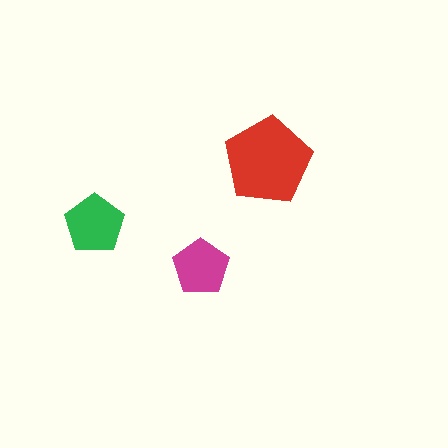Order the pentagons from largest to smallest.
the red one, the green one, the magenta one.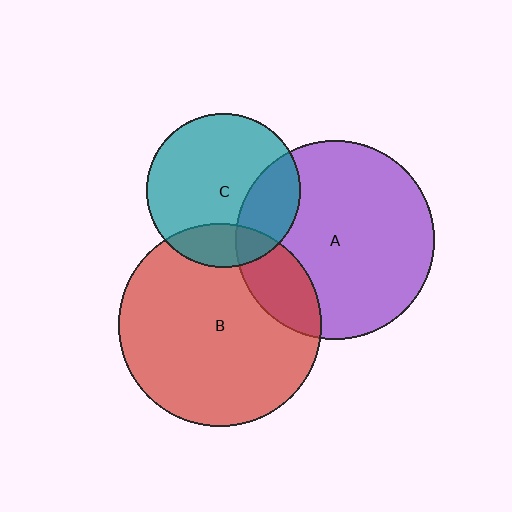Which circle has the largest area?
Circle B (red).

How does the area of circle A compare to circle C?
Approximately 1.7 times.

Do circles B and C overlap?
Yes.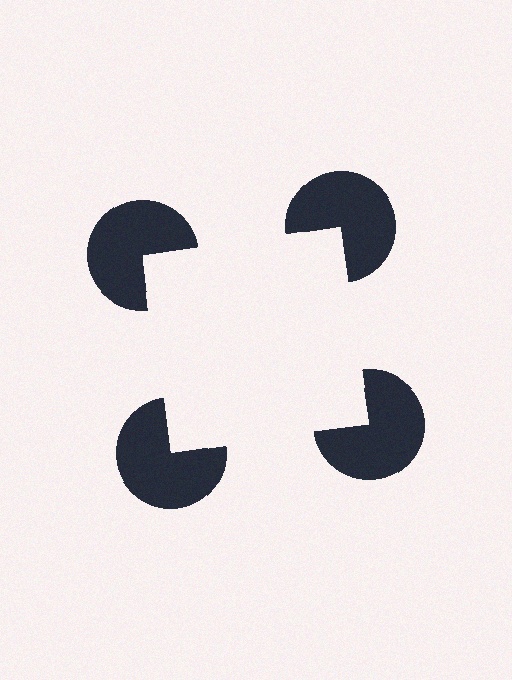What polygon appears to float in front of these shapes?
An illusory square — its edges are inferred from the aligned wedge cuts in the pac-man discs, not physically drawn.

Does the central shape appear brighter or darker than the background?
It typically appears slightly brighter than the background, even though no actual brightness change is drawn.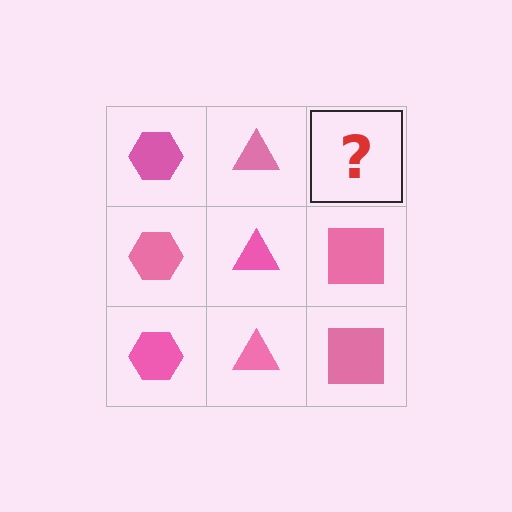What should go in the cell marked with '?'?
The missing cell should contain a pink square.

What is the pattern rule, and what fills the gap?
The rule is that each column has a consistent shape. The gap should be filled with a pink square.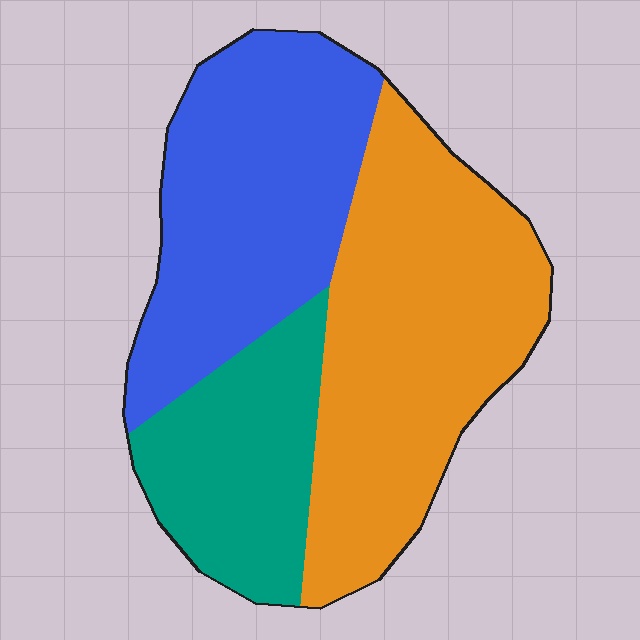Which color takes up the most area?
Orange, at roughly 45%.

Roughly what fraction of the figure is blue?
Blue takes up about one third (1/3) of the figure.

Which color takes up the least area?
Teal, at roughly 20%.